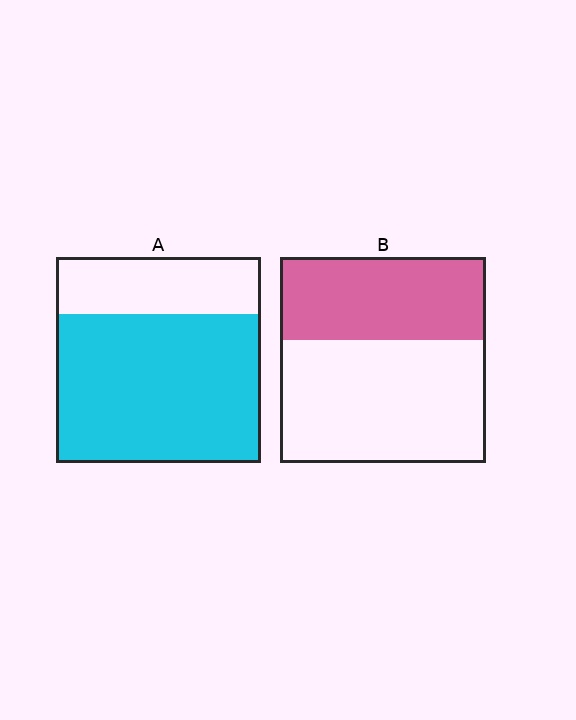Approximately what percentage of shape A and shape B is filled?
A is approximately 70% and B is approximately 40%.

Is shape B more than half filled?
No.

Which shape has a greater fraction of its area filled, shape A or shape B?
Shape A.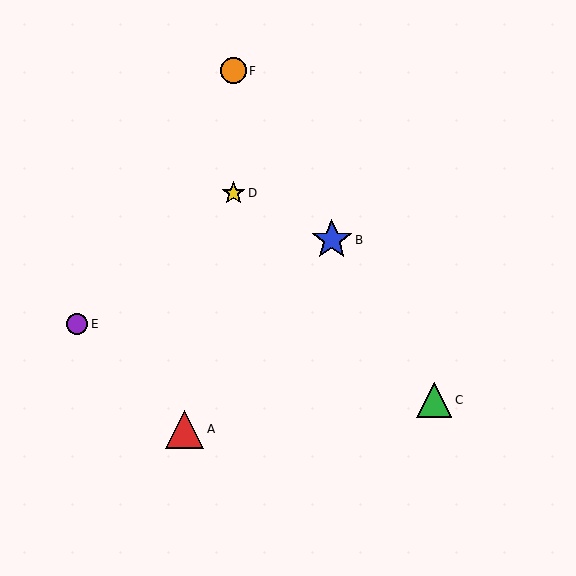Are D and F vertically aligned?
Yes, both are at x≈233.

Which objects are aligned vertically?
Objects D, F are aligned vertically.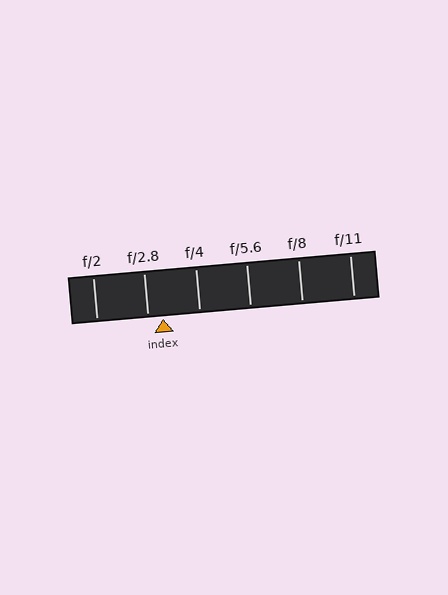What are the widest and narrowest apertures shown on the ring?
The widest aperture shown is f/2 and the narrowest is f/11.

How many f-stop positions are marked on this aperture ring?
There are 6 f-stop positions marked.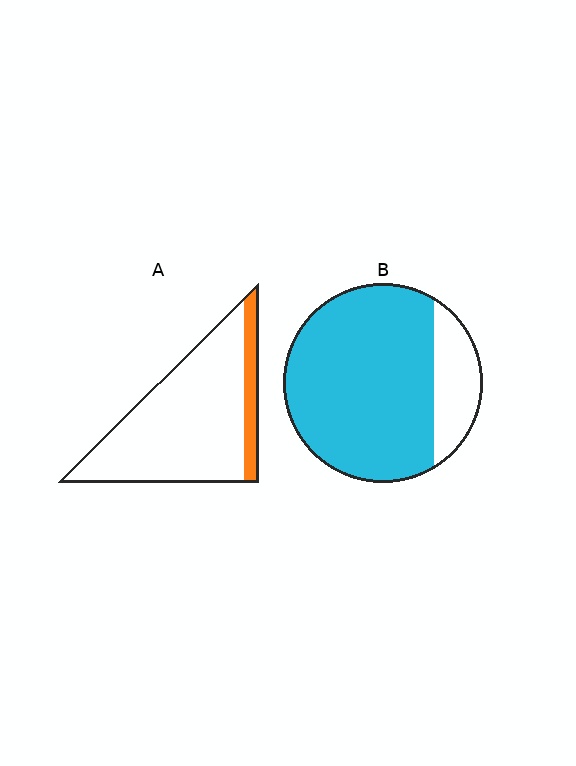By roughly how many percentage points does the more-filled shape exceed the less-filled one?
By roughly 65 percentage points (B over A).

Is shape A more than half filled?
No.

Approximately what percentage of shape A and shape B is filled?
A is approximately 15% and B is approximately 80%.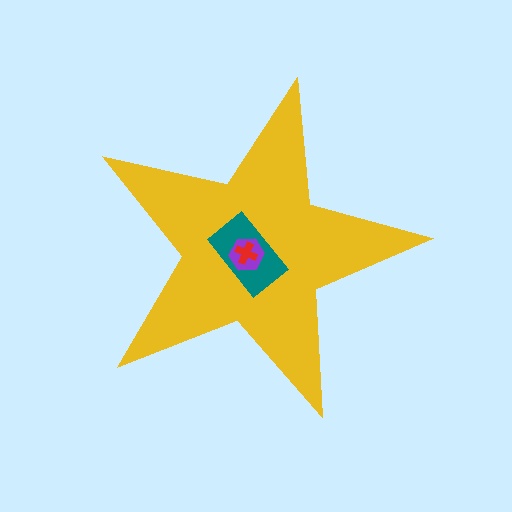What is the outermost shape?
The yellow star.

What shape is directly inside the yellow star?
The teal rectangle.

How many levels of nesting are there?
4.